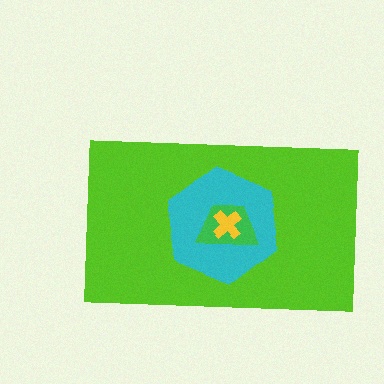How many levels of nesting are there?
4.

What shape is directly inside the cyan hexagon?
The green trapezoid.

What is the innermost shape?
The yellow cross.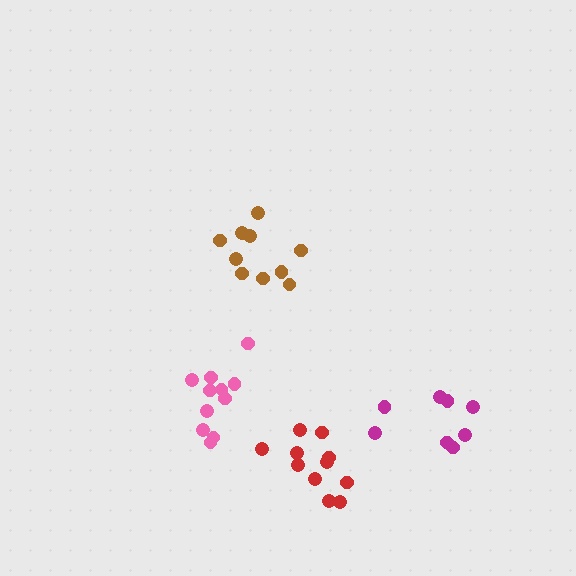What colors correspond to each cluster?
The clusters are colored: brown, red, pink, magenta.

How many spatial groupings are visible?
There are 4 spatial groupings.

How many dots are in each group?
Group 1: 10 dots, Group 2: 11 dots, Group 3: 11 dots, Group 4: 8 dots (40 total).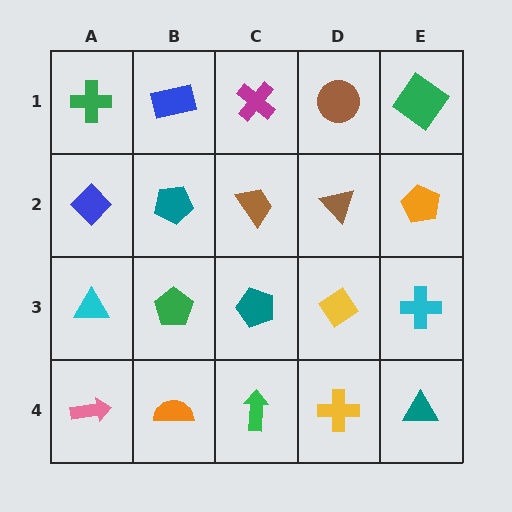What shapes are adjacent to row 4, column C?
A teal pentagon (row 3, column C), an orange semicircle (row 4, column B), a yellow cross (row 4, column D).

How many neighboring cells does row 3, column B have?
4.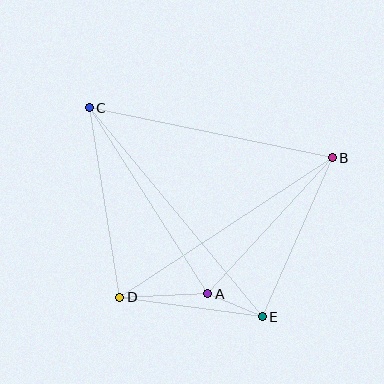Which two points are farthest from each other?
Points C and E are farthest from each other.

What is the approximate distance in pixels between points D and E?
The distance between D and E is approximately 144 pixels.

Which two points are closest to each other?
Points A and E are closest to each other.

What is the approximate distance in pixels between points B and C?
The distance between B and C is approximately 248 pixels.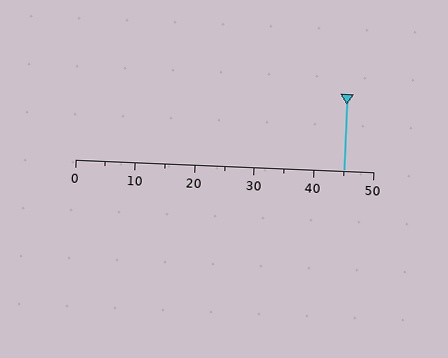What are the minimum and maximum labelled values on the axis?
The axis runs from 0 to 50.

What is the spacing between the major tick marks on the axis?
The major ticks are spaced 10 apart.